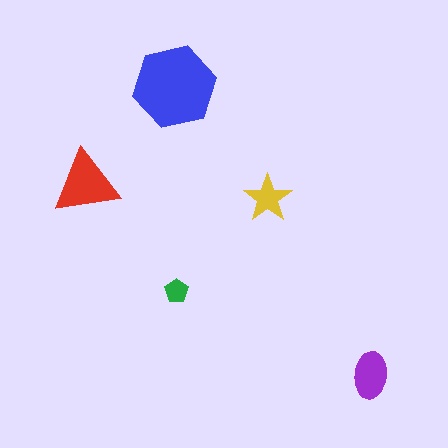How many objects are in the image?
There are 5 objects in the image.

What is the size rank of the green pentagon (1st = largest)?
5th.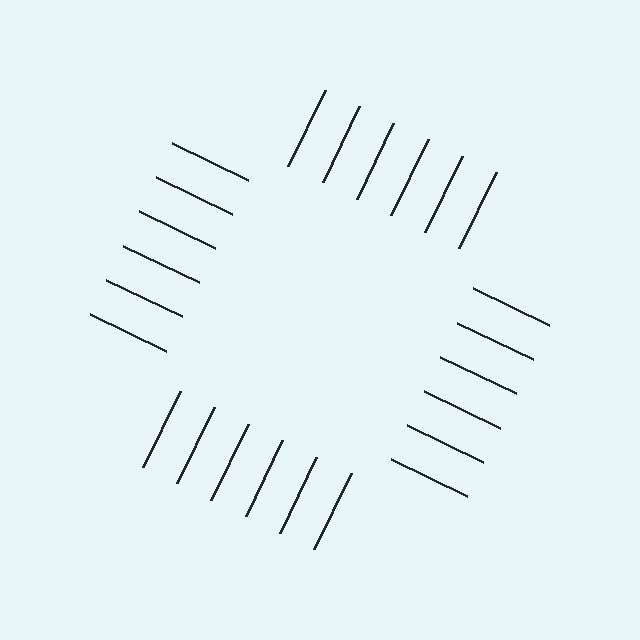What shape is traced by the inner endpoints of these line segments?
An illusory square — the line segments terminate on its edges but no continuous stroke is drawn.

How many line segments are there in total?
24 — 6 along each of the 4 edges.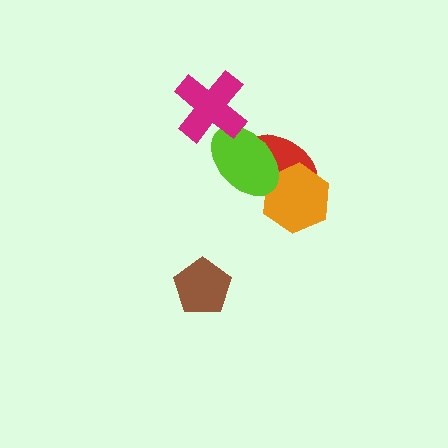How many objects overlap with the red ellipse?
2 objects overlap with the red ellipse.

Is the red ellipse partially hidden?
Yes, it is partially covered by another shape.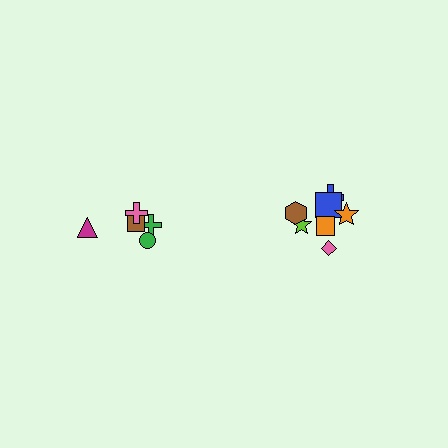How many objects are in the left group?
There are 5 objects.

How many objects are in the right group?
There are 7 objects.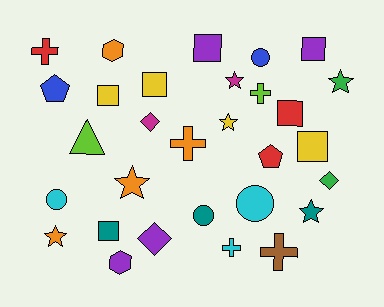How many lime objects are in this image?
There are 2 lime objects.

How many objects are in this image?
There are 30 objects.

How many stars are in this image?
There are 6 stars.